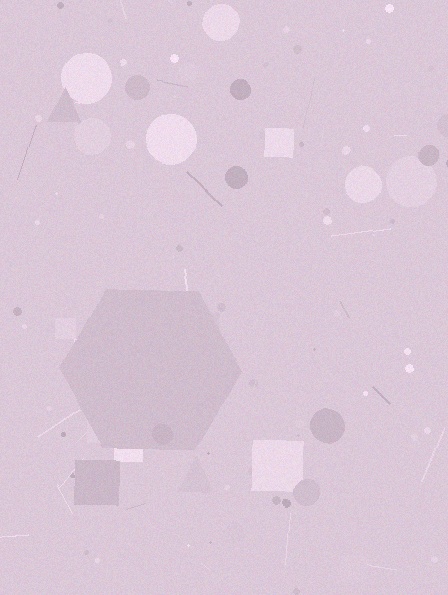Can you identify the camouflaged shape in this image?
The camouflaged shape is a hexagon.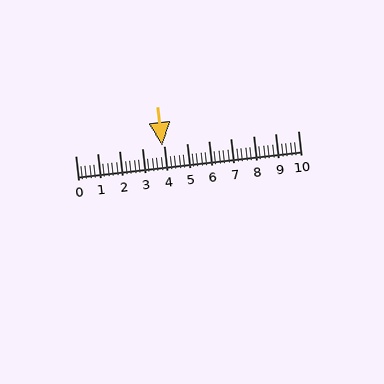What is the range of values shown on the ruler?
The ruler shows values from 0 to 10.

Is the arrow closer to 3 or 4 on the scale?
The arrow is closer to 4.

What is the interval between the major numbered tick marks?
The major tick marks are spaced 1 units apart.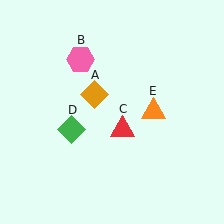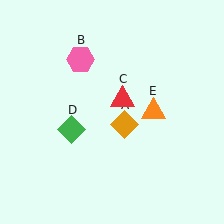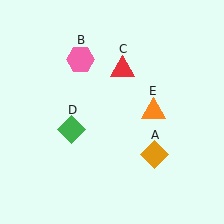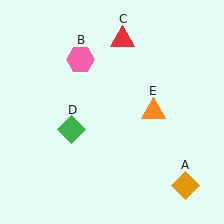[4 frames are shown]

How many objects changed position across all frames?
2 objects changed position: orange diamond (object A), red triangle (object C).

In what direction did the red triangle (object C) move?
The red triangle (object C) moved up.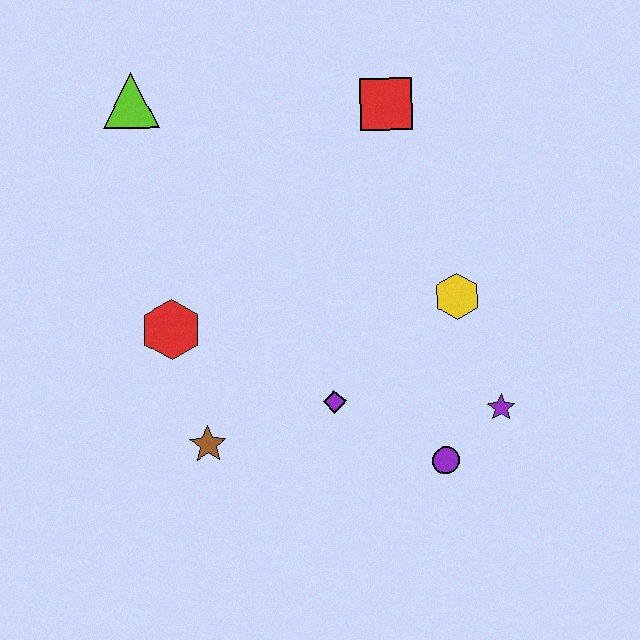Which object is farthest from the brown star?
The red square is farthest from the brown star.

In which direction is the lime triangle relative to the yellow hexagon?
The lime triangle is to the left of the yellow hexagon.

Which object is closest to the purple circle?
The purple star is closest to the purple circle.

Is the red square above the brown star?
Yes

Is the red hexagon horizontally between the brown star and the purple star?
No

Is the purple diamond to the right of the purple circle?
No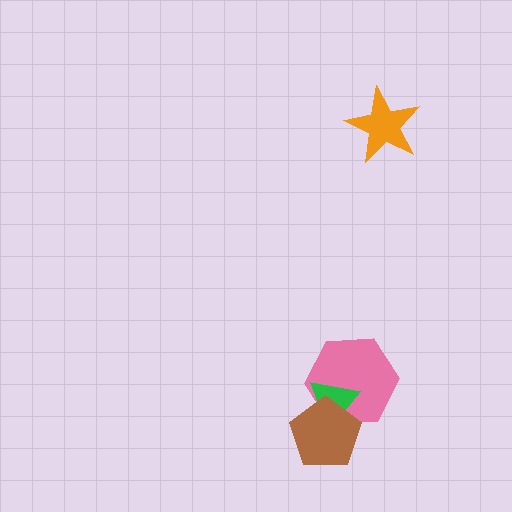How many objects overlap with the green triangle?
2 objects overlap with the green triangle.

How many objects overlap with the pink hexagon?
2 objects overlap with the pink hexagon.